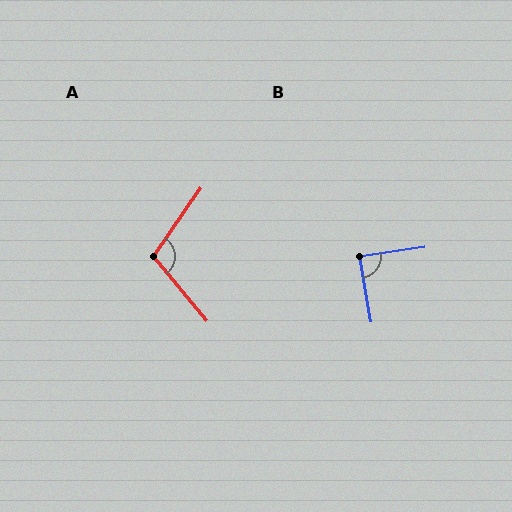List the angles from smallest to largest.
B (88°), A (105°).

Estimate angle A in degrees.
Approximately 105 degrees.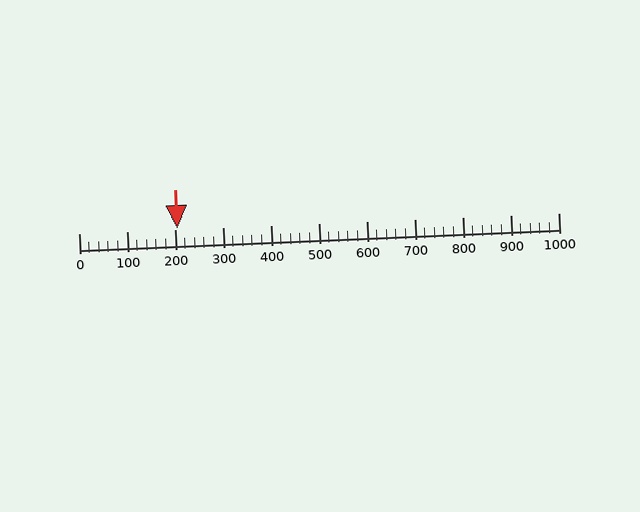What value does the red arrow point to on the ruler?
The red arrow points to approximately 204.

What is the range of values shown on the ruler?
The ruler shows values from 0 to 1000.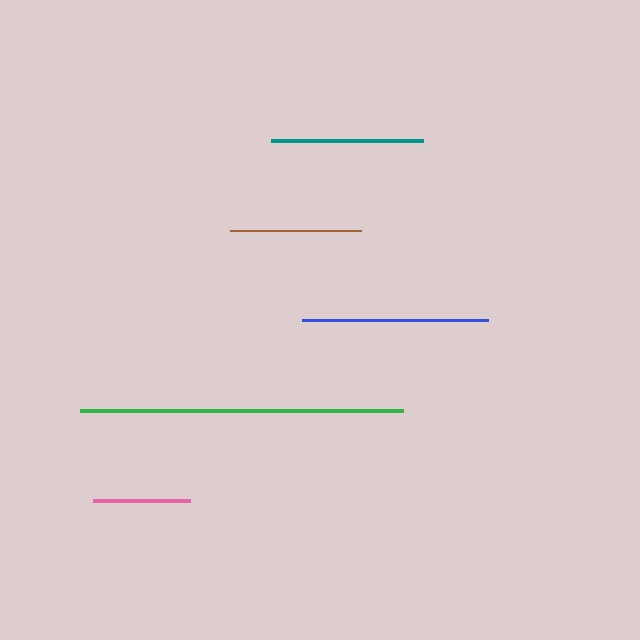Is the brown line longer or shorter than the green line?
The green line is longer than the brown line.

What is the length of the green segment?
The green segment is approximately 322 pixels long.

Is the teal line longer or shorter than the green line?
The green line is longer than the teal line.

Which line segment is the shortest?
The pink line is the shortest at approximately 97 pixels.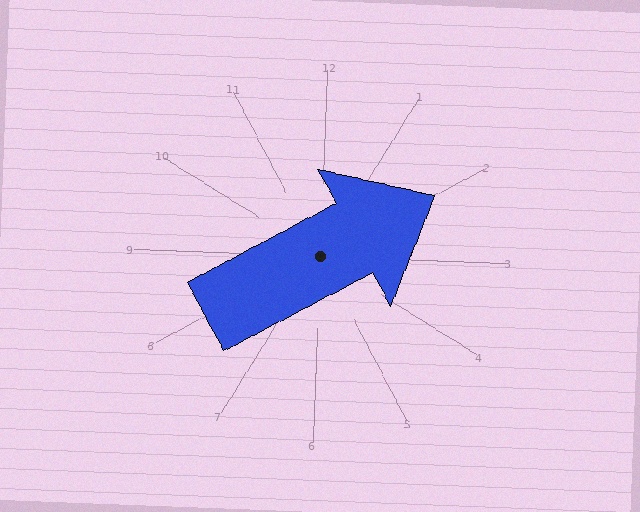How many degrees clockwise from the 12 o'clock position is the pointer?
Approximately 60 degrees.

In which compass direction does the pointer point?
Northeast.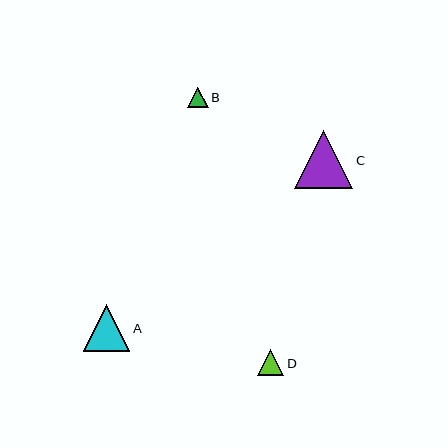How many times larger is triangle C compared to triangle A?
Triangle C is approximately 1.3 times the size of triangle A.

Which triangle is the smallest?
Triangle B is the smallest with a size of approximately 20 pixels.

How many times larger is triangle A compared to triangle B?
Triangle A is approximately 2.3 times the size of triangle B.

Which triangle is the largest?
Triangle C is the largest with a size of approximately 59 pixels.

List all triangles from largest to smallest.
From largest to smallest: C, A, D, B.